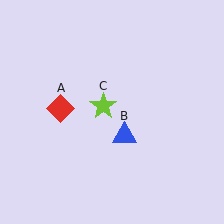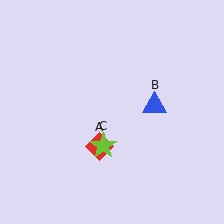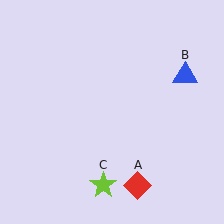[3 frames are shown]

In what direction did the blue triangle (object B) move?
The blue triangle (object B) moved up and to the right.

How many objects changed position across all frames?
3 objects changed position: red diamond (object A), blue triangle (object B), lime star (object C).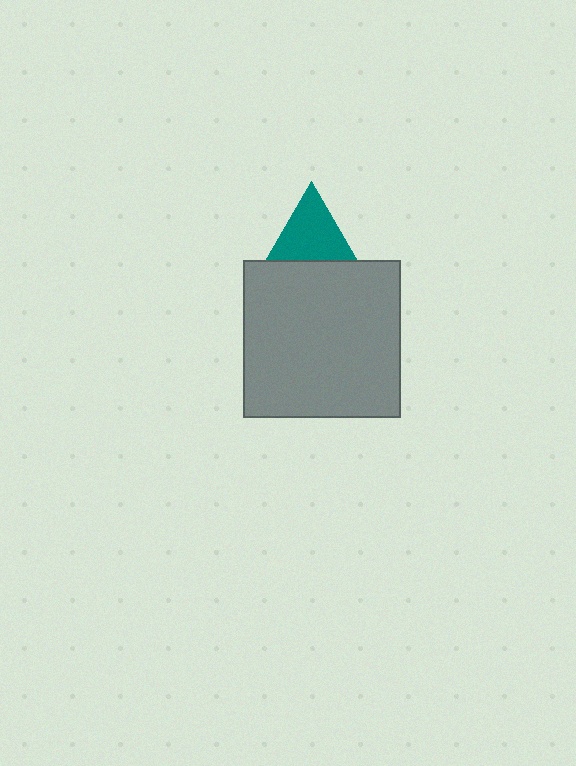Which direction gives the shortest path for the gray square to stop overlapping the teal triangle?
Moving down gives the shortest separation.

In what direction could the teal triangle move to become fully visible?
The teal triangle could move up. That would shift it out from behind the gray square entirely.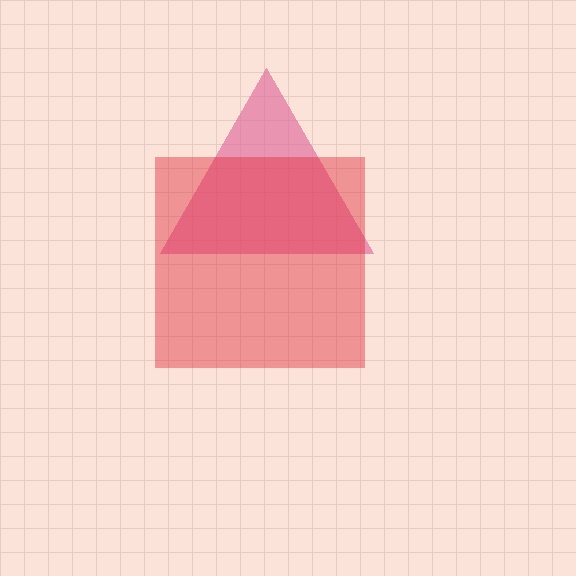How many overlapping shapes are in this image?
There are 2 overlapping shapes in the image.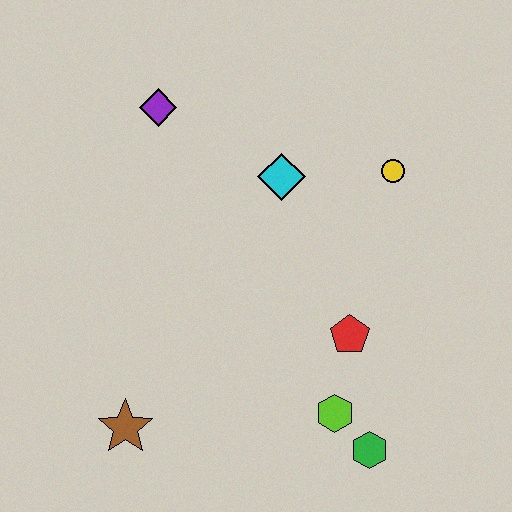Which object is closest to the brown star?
The lime hexagon is closest to the brown star.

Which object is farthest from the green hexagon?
The purple diamond is farthest from the green hexagon.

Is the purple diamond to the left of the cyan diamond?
Yes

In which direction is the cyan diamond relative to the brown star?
The cyan diamond is above the brown star.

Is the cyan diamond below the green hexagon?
No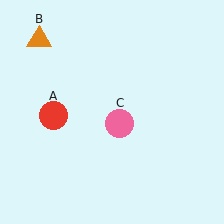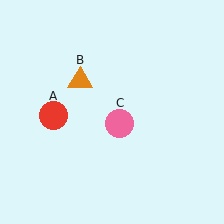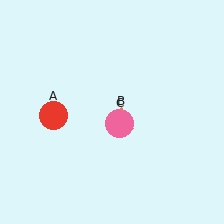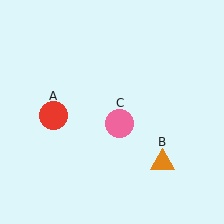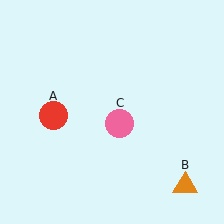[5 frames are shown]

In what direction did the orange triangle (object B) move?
The orange triangle (object B) moved down and to the right.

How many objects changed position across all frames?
1 object changed position: orange triangle (object B).